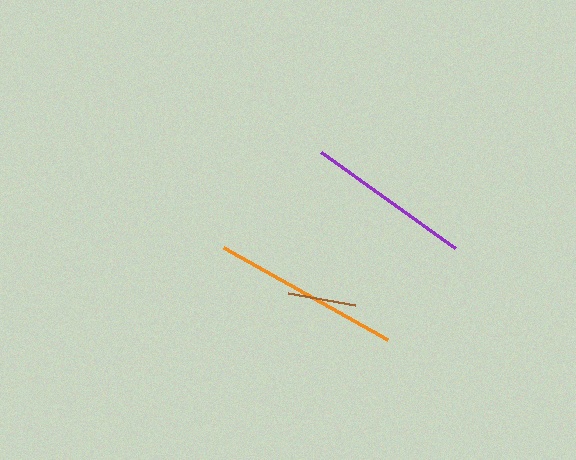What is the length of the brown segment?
The brown segment is approximately 68 pixels long.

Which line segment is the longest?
The orange line is the longest at approximately 188 pixels.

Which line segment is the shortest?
The brown line is the shortest at approximately 68 pixels.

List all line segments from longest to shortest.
From longest to shortest: orange, purple, brown.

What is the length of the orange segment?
The orange segment is approximately 188 pixels long.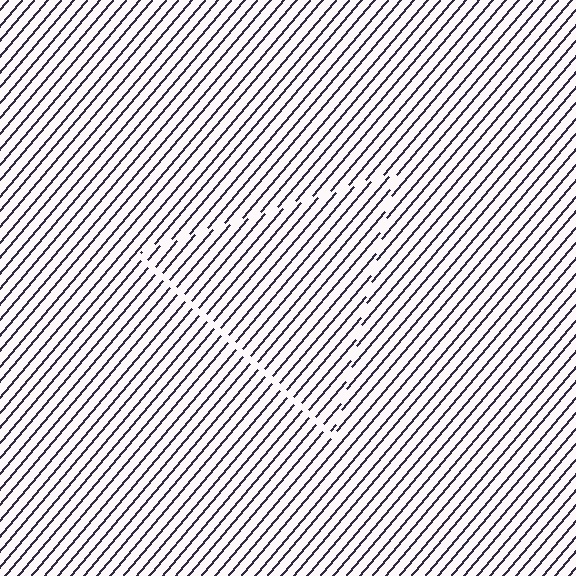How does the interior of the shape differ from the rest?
The interior of the shape contains the same grating, shifted by half a period — the contour is defined by the phase discontinuity where line-ends from the inner and outer gratings abut.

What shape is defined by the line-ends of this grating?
An illusory triangle. The interior of the shape contains the same grating, shifted by half a period — the contour is defined by the phase discontinuity where line-ends from the inner and outer gratings abut.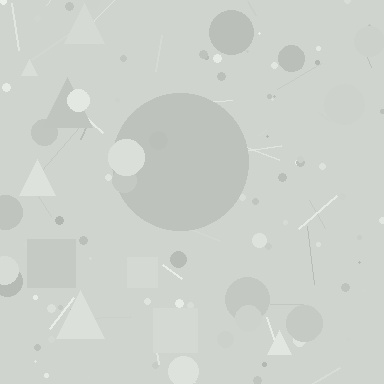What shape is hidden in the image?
A circle is hidden in the image.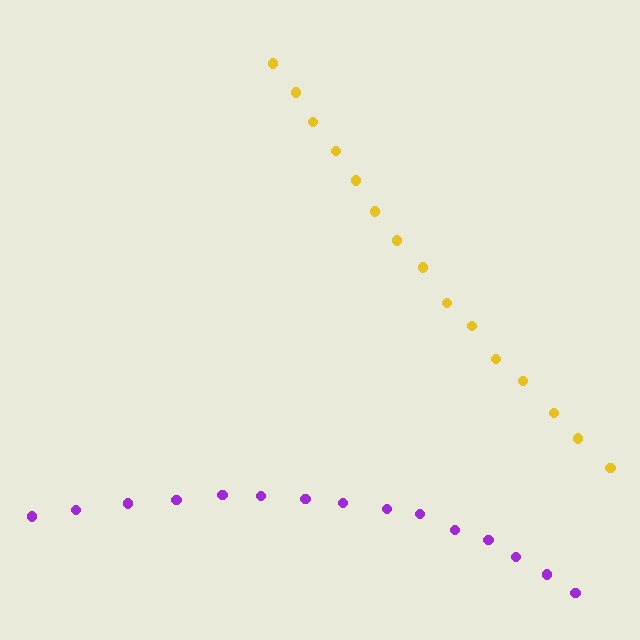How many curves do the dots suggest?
There are 2 distinct paths.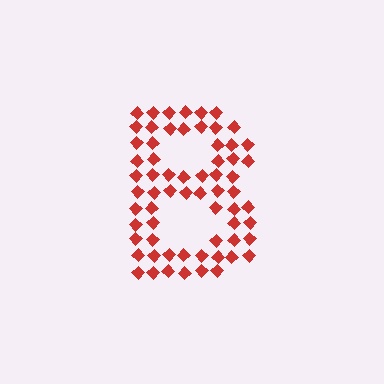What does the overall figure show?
The overall figure shows the letter B.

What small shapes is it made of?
It is made of small diamonds.